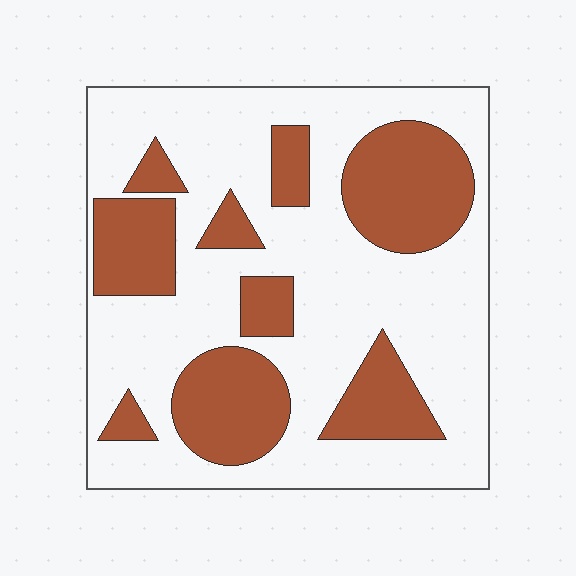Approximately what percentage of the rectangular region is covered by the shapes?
Approximately 35%.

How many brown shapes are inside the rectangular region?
9.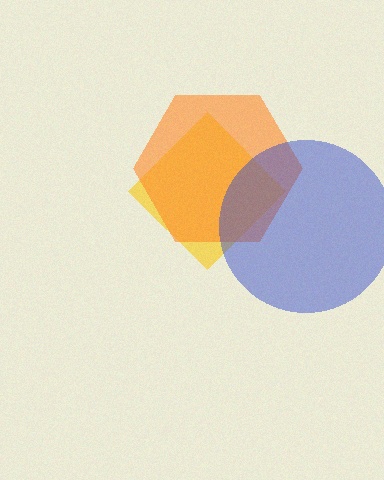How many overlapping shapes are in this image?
There are 3 overlapping shapes in the image.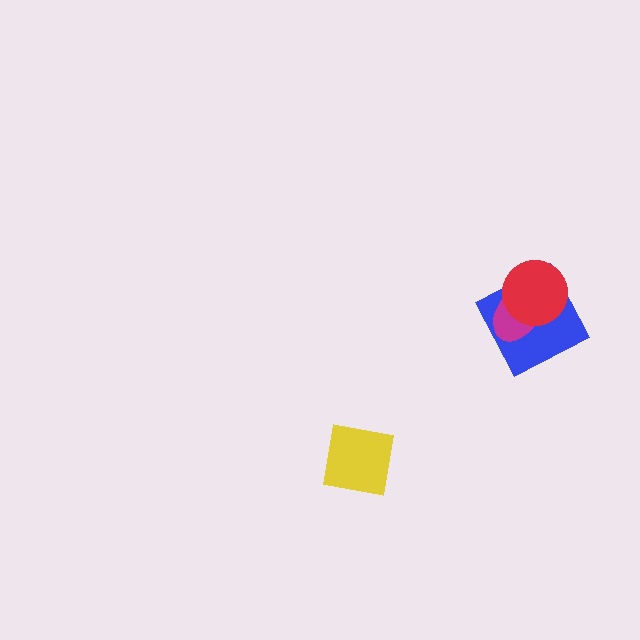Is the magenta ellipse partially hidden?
Yes, it is partially covered by another shape.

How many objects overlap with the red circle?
2 objects overlap with the red circle.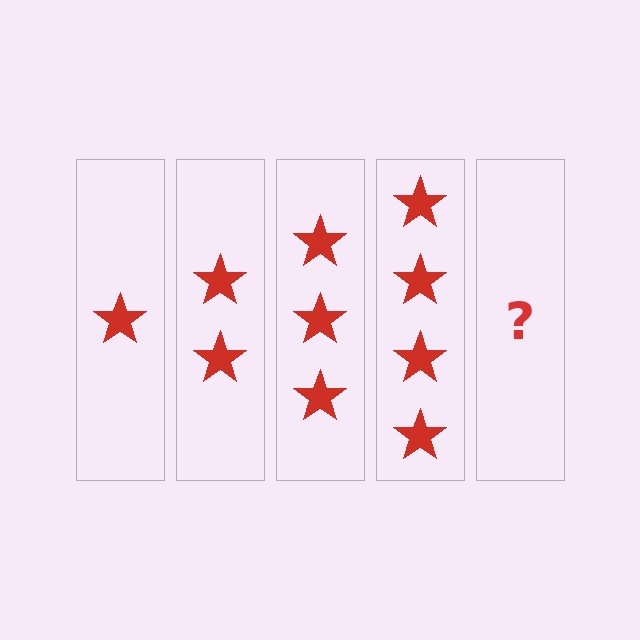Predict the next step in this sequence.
The next step is 5 stars.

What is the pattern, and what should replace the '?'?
The pattern is that each step adds one more star. The '?' should be 5 stars.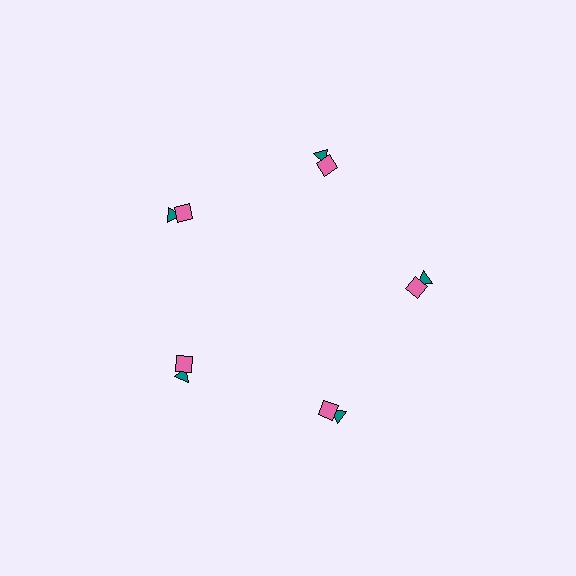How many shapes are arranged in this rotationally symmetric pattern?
There are 10 shapes, arranged in 5 groups of 2.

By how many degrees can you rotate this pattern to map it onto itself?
The pattern maps onto itself every 72 degrees of rotation.